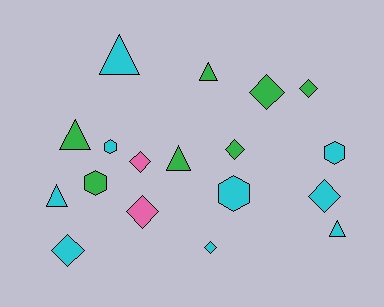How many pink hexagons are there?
There are no pink hexagons.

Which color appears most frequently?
Cyan, with 9 objects.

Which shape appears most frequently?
Diamond, with 8 objects.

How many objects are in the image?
There are 18 objects.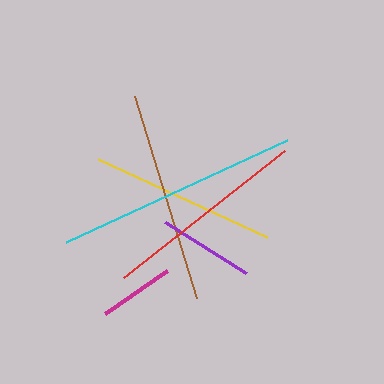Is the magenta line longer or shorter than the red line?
The red line is longer than the magenta line.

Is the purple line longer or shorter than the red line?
The red line is longer than the purple line.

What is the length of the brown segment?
The brown segment is approximately 212 pixels long.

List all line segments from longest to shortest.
From longest to shortest: cyan, brown, red, yellow, purple, magenta.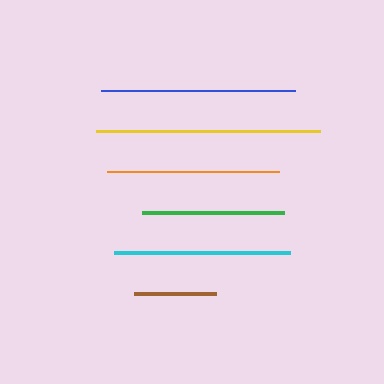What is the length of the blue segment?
The blue segment is approximately 194 pixels long.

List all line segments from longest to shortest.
From longest to shortest: yellow, blue, cyan, orange, green, brown.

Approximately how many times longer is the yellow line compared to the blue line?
The yellow line is approximately 1.2 times the length of the blue line.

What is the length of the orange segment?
The orange segment is approximately 172 pixels long.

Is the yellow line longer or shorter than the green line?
The yellow line is longer than the green line.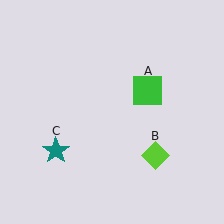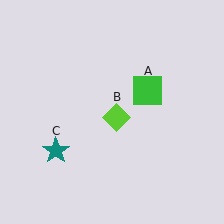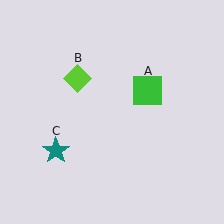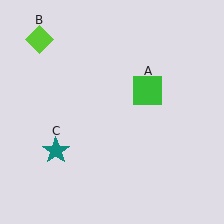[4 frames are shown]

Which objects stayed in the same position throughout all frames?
Green square (object A) and teal star (object C) remained stationary.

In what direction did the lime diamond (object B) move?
The lime diamond (object B) moved up and to the left.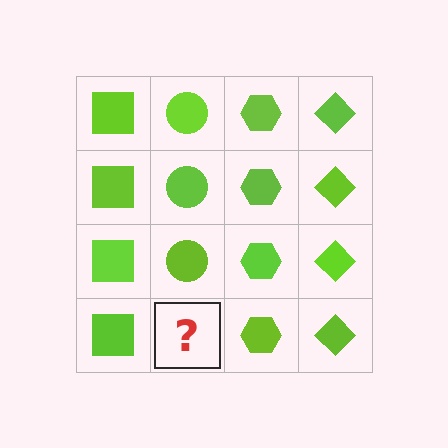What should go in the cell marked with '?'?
The missing cell should contain a lime circle.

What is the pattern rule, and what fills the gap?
The rule is that each column has a consistent shape. The gap should be filled with a lime circle.